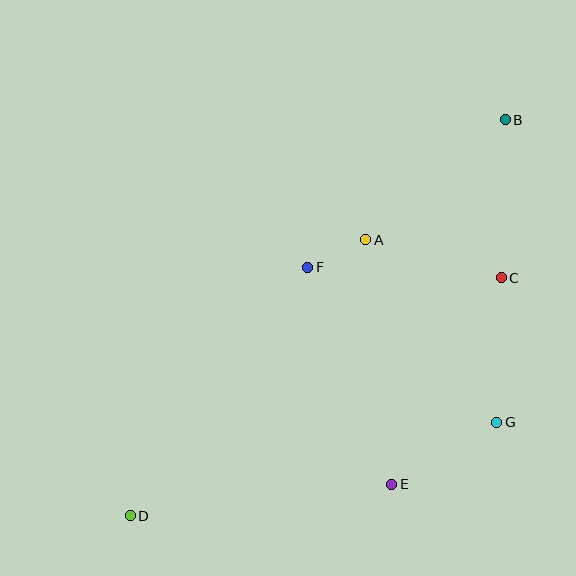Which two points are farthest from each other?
Points B and D are farthest from each other.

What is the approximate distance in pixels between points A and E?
The distance between A and E is approximately 246 pixels.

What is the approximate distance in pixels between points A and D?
The distance between A and D is approximately 363 pixels.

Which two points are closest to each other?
Points A and F are closest to each other.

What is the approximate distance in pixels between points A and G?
The distance between A and G is approximately 224 pixels.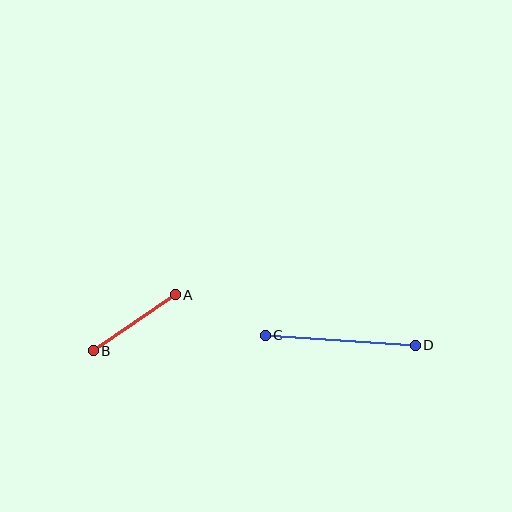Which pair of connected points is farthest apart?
Points C and D are farthest apart.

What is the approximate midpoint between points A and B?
The midpoint is at approximately (134, 323) pixels.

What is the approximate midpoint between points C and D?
The midpoint is at approximately (340, 340) pixels.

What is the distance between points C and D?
The distance is approximately 150 pixels.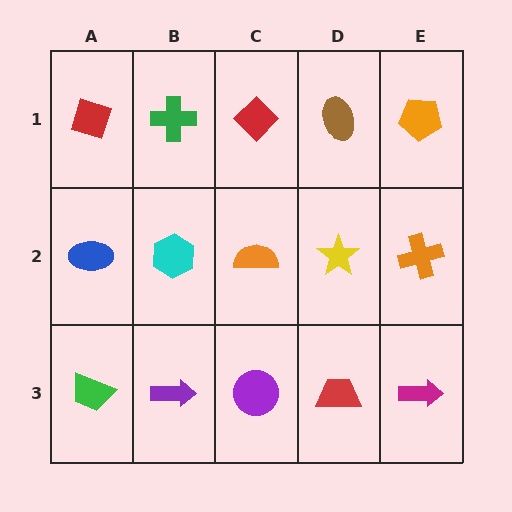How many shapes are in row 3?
5 shapes.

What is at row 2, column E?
An orange cross.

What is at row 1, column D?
A brown ellipse.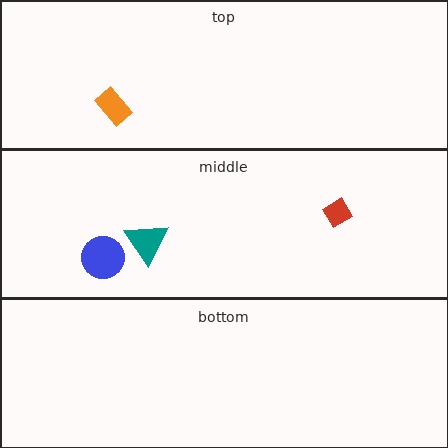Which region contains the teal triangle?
The middle region.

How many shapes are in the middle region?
3.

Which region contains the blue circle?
The middle region.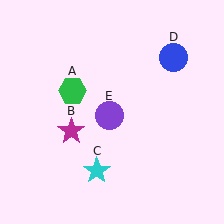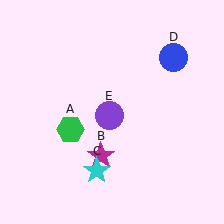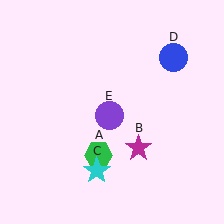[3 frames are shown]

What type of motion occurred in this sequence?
The green hexagon (object A), magenta star (object B) rotated counterclockwise around the center of the scene.